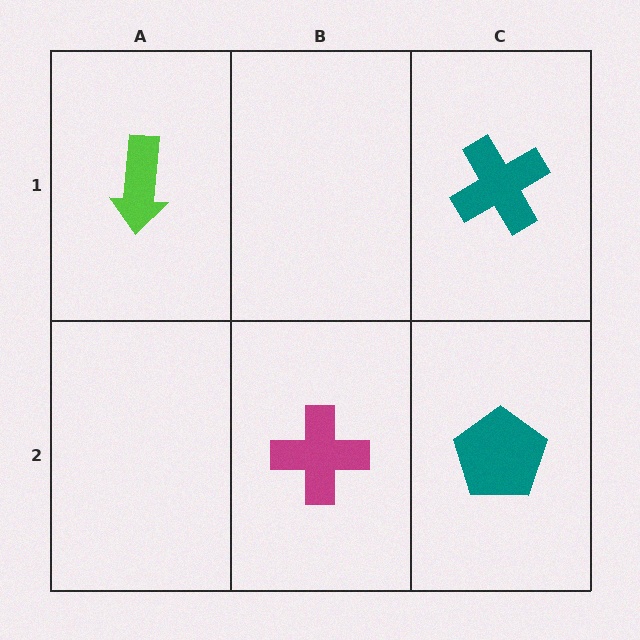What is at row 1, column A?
A lime arrow.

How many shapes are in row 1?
2 shapes.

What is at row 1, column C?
A teal cross.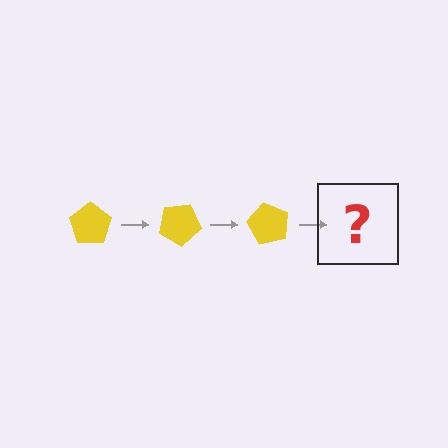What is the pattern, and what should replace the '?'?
The pattern is that the pentagon rotates 30 degrees each step. The '?' should be a yellow pentagon rotated 90 degrees.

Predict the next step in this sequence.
The next step is a yellow pentagon rotated 90 degrees.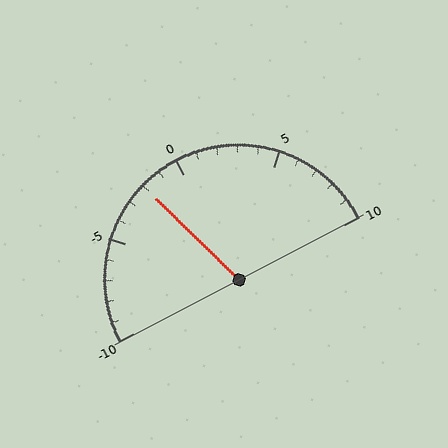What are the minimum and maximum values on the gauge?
The gauge ranges from -10 to 10.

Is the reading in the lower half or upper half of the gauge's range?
The reading is in the lower half of the range (-10 to 10).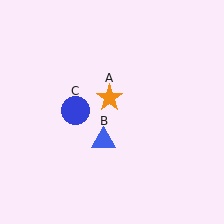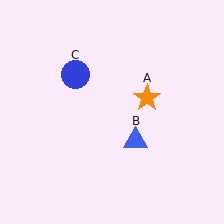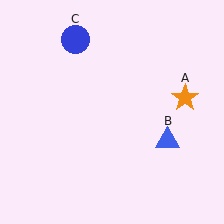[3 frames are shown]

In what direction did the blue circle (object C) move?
The blue circle (object C) moved up.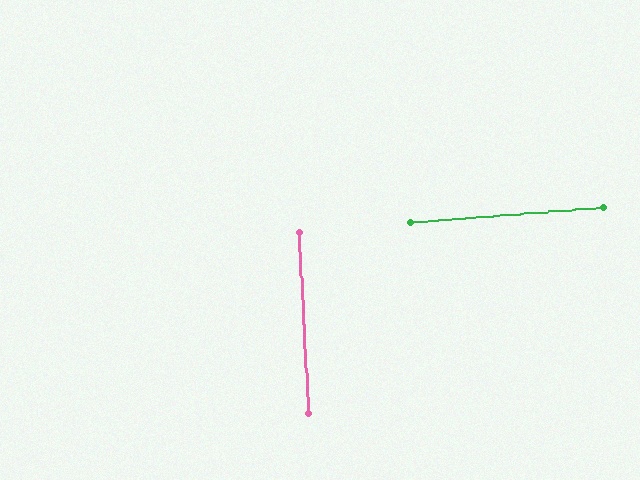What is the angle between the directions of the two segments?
Approximately 89 degrees.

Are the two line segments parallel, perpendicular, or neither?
Perpendicular — they meet at approximately 89°.